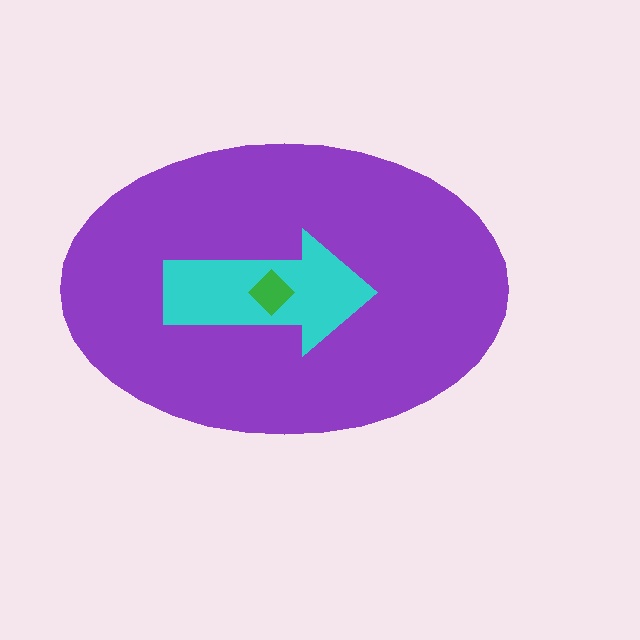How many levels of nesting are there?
3.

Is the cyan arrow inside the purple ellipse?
Yes.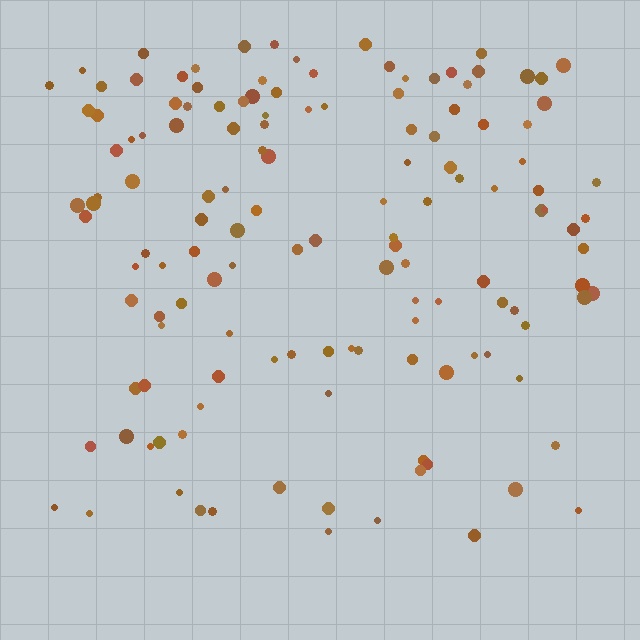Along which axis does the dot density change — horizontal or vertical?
Vertical.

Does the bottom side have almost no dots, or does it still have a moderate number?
Still a moderate number, just noticeably fewer than the top.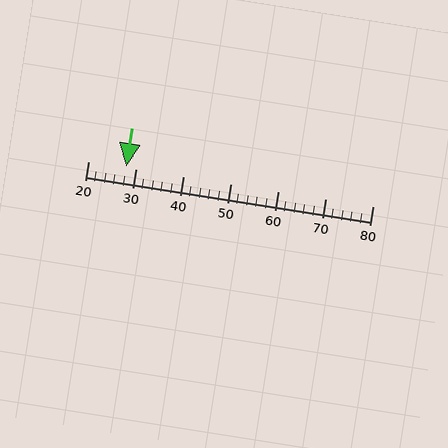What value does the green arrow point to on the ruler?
The green arrow points to approximately 28.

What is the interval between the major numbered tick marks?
The major tick marks are spaced 10 units apart.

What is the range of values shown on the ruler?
The ruler shows values from 20 to 80.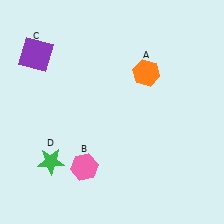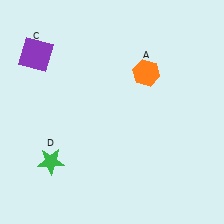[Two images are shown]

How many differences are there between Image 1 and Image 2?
There is 1 difference between the two images.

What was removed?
The pink hexagon (B) was removed in Image 2.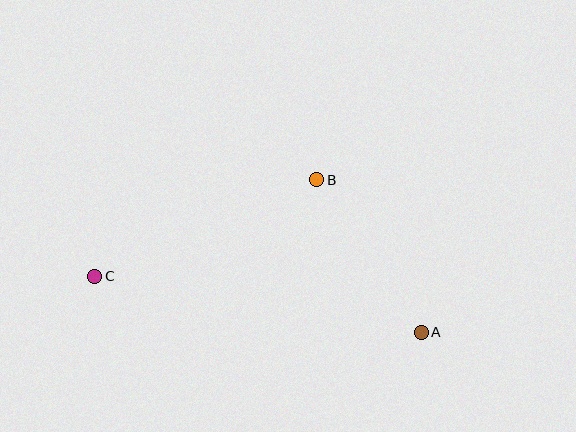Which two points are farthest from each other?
Points A and C are farthest from each other.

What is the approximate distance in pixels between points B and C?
The distance between B and C is approximately 242 pixels.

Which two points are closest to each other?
Points A and B are closest to each other.